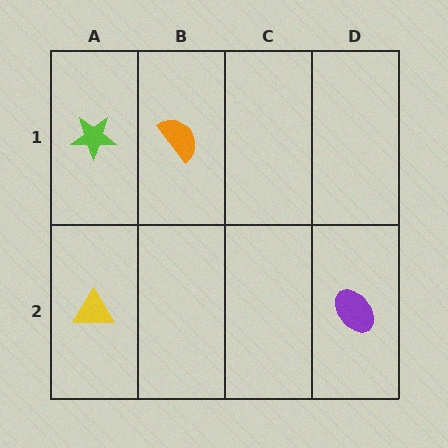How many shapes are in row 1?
2 shapes.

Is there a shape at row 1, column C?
No, that cell is empty.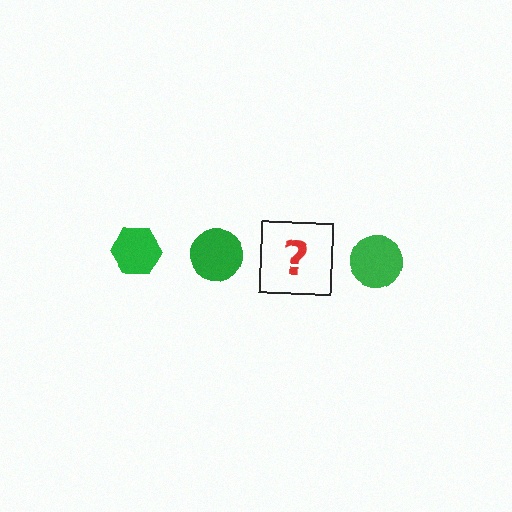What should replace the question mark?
The question mark should be replaced with a green hexagon.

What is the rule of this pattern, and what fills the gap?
The rule is that the pattern cycles through hexagon, circle shapes in green. The gap should be filled with a green hexagon.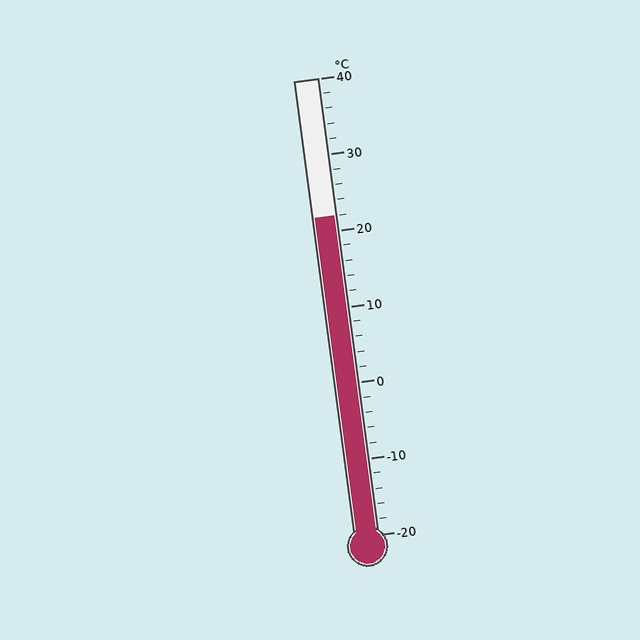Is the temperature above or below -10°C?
The temperature is above -10°C.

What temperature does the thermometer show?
The thermometer shows approximately 22°C.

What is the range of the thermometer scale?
The thermometer scale ranges from -20°C to 40°C.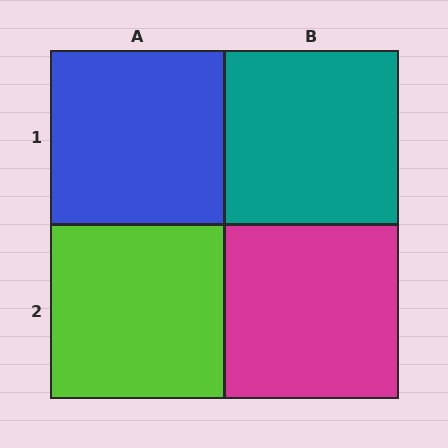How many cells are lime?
1 cell is lime.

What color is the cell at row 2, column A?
Lime.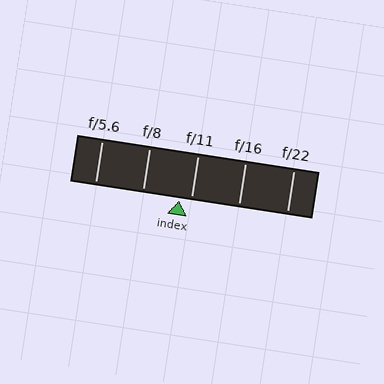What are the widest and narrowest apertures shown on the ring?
The widest aperture shown is f/5.6 and the narrowest is f/22.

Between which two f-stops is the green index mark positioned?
The index mark is between f/8 and f/11.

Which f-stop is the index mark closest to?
The index mark is closest to f/11.